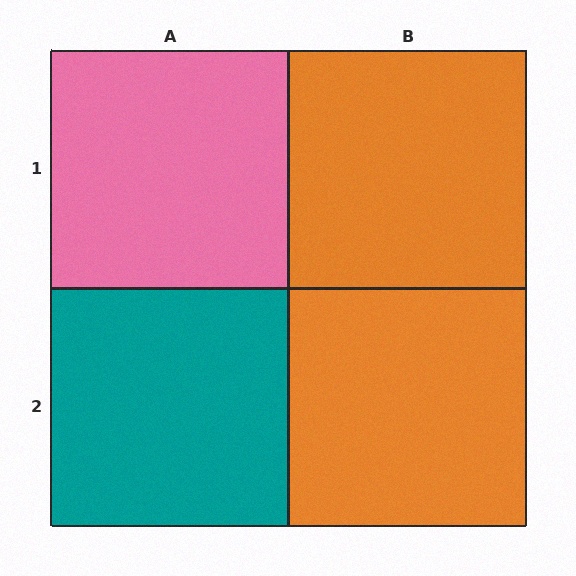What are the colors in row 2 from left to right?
Teal, orange.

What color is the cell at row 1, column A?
Pink.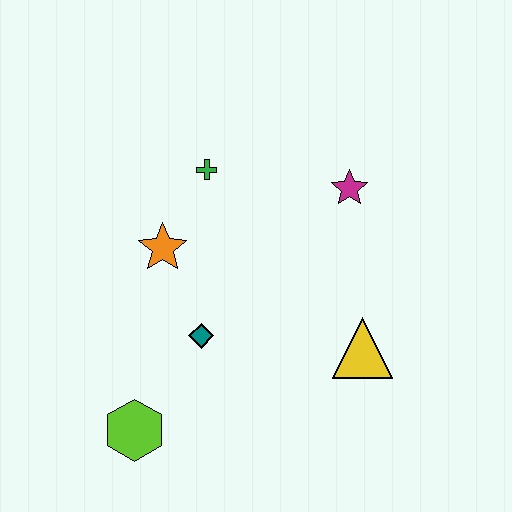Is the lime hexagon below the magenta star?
Yes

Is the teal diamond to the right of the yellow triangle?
No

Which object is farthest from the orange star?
The yellow triangle is farthest from the orange star.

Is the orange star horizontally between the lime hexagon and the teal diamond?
Yes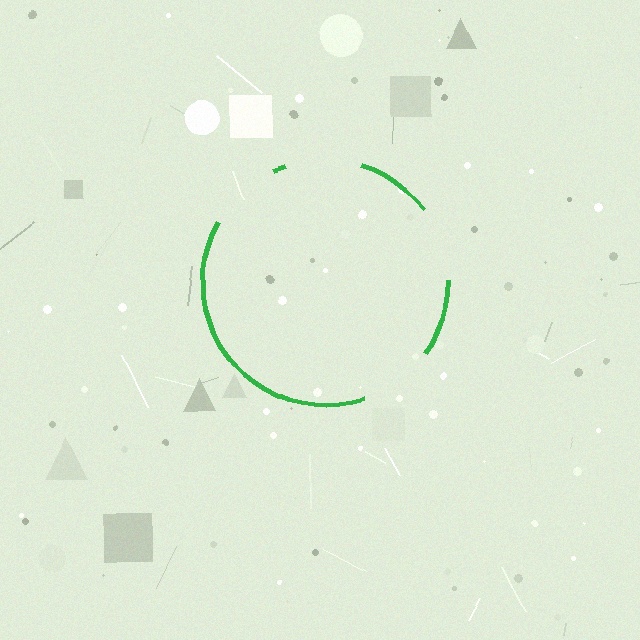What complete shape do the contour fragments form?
The contour fragments form a circle.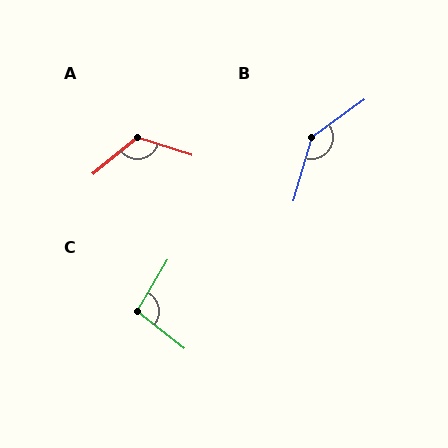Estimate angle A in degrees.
Approximately 123 degrees.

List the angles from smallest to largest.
C (98°), A (123°), B (142°).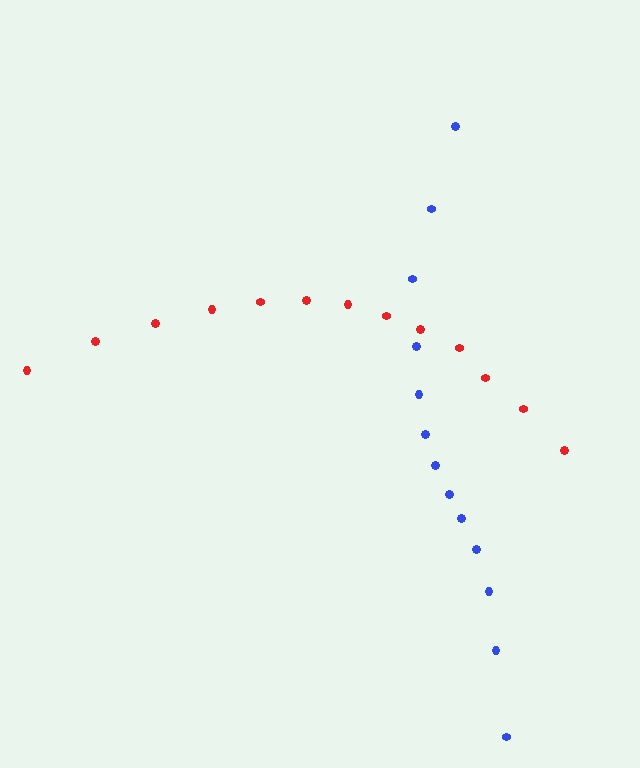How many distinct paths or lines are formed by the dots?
There are 2 distinct paths.